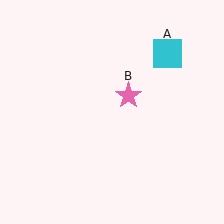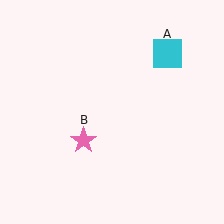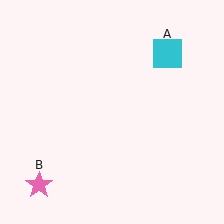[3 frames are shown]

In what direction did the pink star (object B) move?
The pink star (object B) moved down and to the left.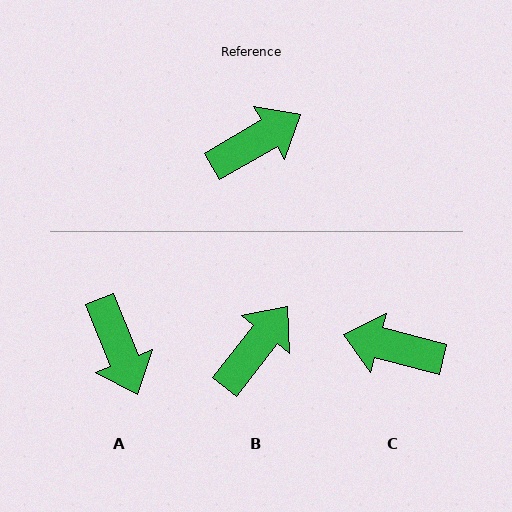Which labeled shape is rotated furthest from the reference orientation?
C, about 135 degrees away.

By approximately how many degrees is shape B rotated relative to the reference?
Approximately 22 degrees counter-clockwise.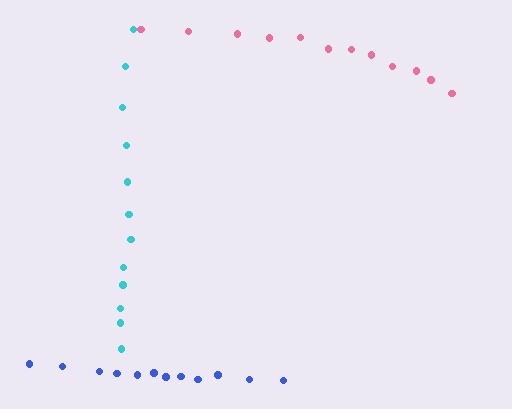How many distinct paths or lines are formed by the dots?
There are 3 distinct paths.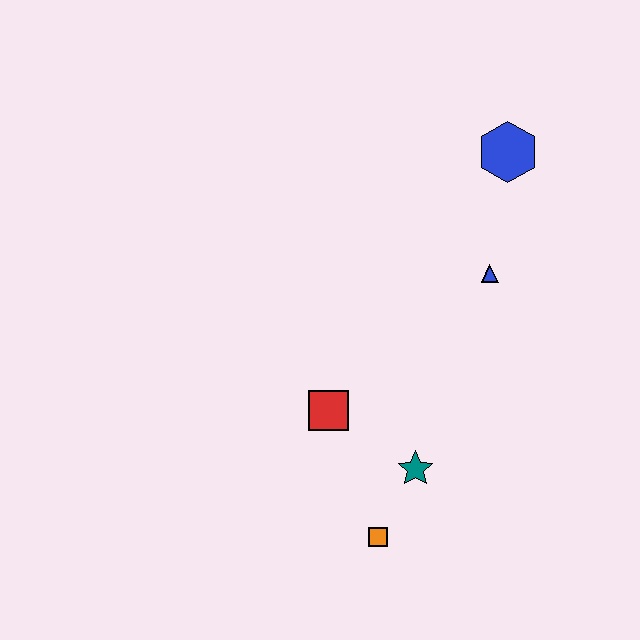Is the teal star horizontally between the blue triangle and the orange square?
Yes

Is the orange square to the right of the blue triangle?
No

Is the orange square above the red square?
No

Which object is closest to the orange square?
The teal star is closest to the orange square.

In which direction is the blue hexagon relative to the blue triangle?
The blue hexagon is above the blue triangle.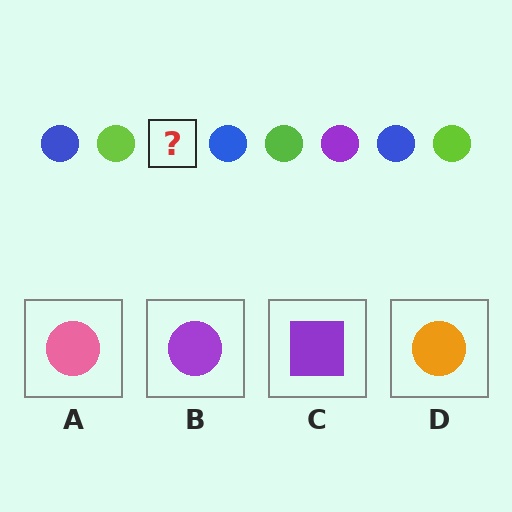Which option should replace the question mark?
Option B.